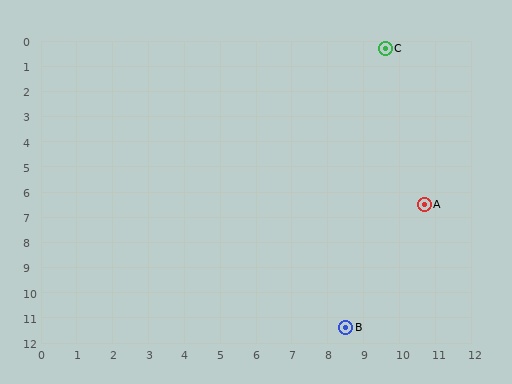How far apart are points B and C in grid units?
Points B and C are about 11.2 grid units apart.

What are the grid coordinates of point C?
Point C is at approximately (9.6, 0.3).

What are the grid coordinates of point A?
Point A is at approximately (10.7, 6.5).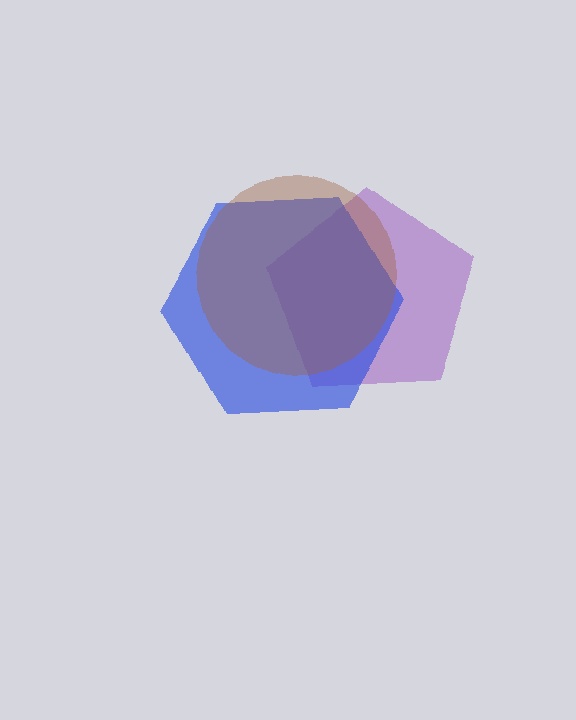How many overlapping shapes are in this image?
There are 3 overlapping shapes in the image.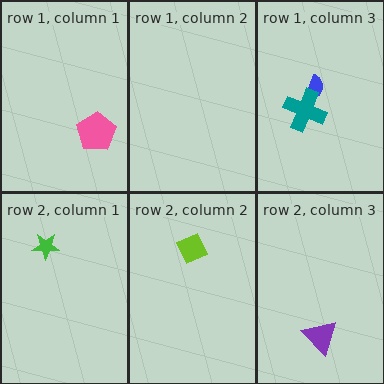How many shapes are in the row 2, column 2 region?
1.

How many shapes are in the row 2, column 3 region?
1.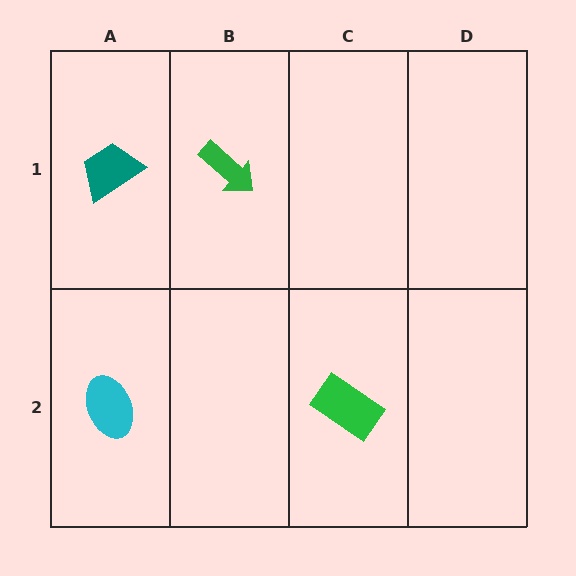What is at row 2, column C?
A green rectangle.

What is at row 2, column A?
A cyan ellipse.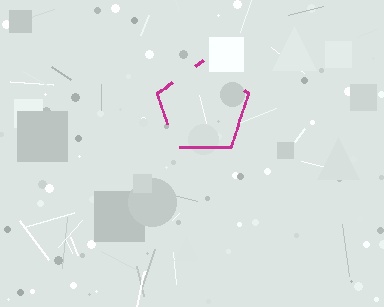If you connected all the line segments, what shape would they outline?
They would outline a pentagon.